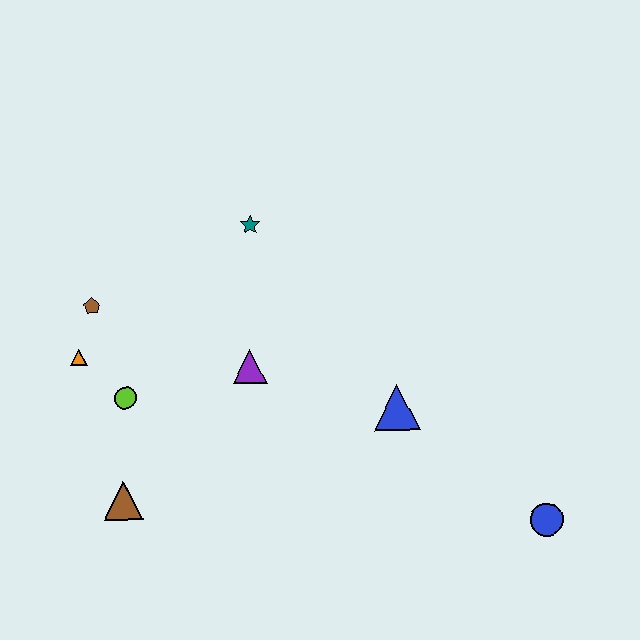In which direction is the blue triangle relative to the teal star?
The blue triangle is below the teal star.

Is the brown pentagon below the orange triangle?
No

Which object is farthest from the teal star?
The blue circle is farthest from the teal star.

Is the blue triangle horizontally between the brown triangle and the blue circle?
Yes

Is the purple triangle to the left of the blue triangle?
Yes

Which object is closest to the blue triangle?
The purple triangle is closest to the blue triangle.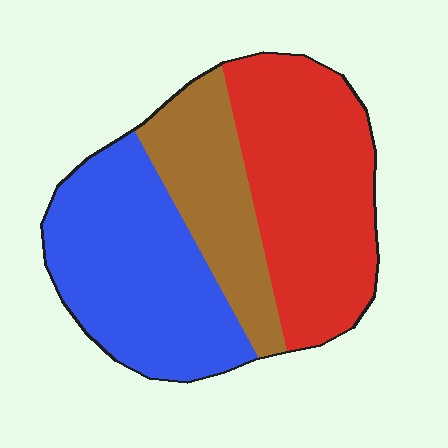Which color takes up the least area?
Brown, at roughly 20%.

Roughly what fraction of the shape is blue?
Blue takes up between a quarter and a half of the shape.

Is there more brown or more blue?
Blue.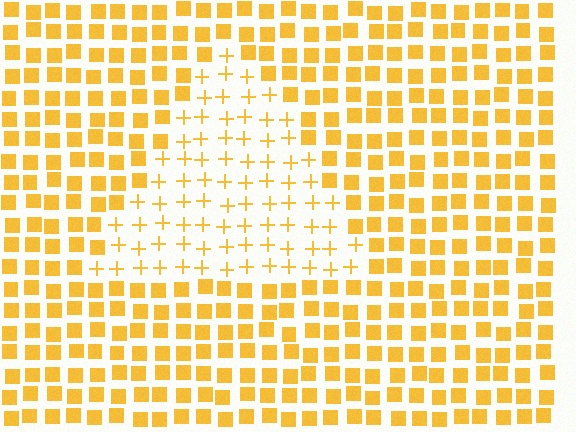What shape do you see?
I see a triangle.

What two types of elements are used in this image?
The image uses plus signs inside the triangle region and squares outside it.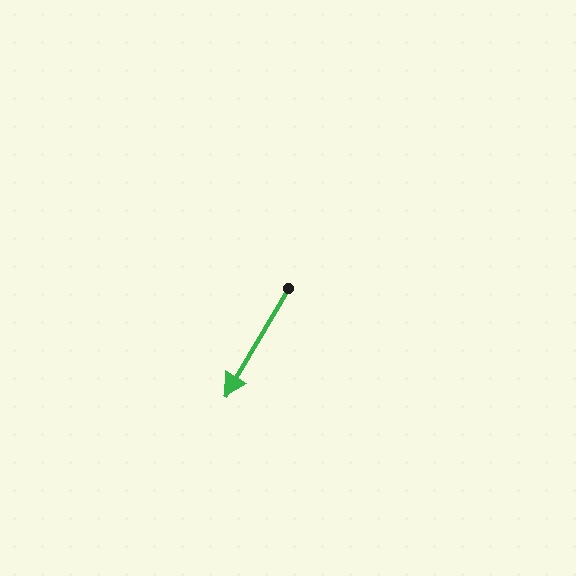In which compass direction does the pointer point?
Southwest.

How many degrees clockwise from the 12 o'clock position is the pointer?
Approximately 210 degrees.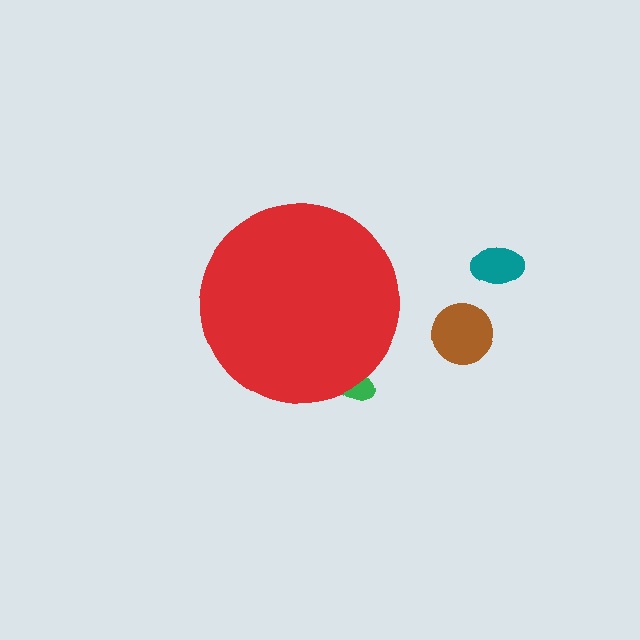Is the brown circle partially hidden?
No, the brown circle is fully visible.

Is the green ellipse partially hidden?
Yes, the green ellipse is partially hidden behind the red circle.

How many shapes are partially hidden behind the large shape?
1 shape is partially hidden.